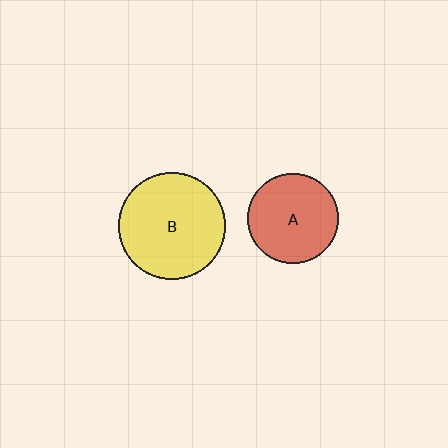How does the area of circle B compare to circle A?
Approximately 1.4 times.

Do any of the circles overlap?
No, none of the circles overlap.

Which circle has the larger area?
Circle B (yellow).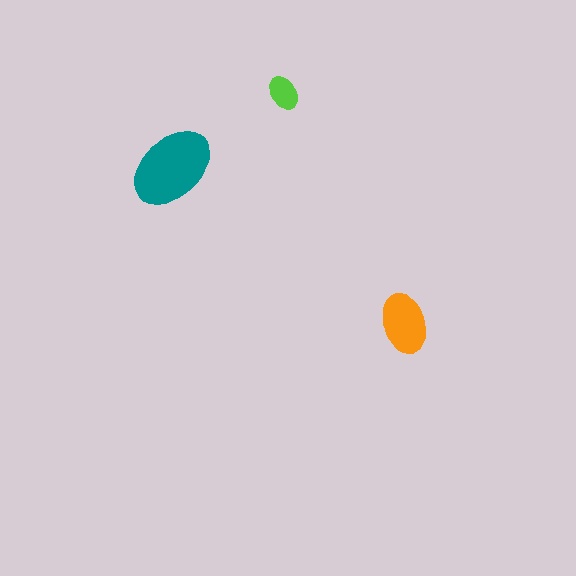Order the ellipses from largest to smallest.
the teal one, the orange one, the lime one.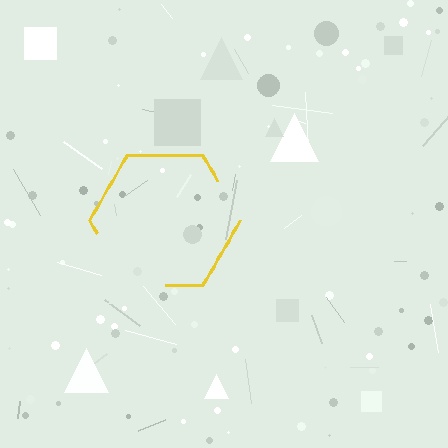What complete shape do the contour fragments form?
The contour fragments form a hexagon.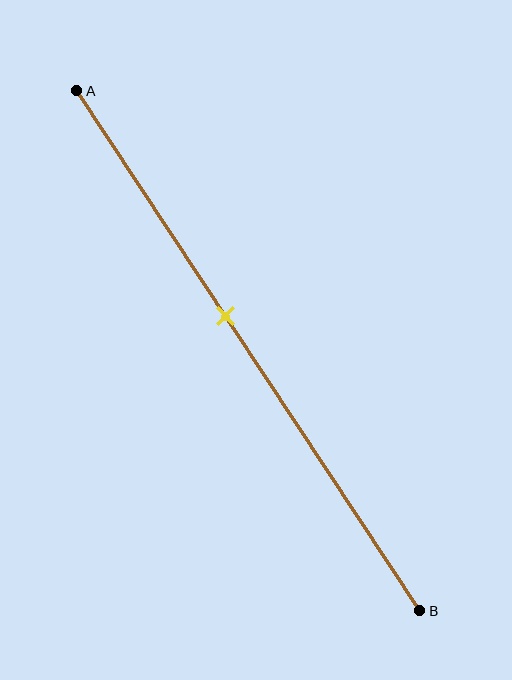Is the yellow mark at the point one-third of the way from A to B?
No, the mark is at about 45% from A, not at the 33% one-third point.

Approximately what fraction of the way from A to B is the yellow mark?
The yellow mark is approximately 45% of the way from A to B.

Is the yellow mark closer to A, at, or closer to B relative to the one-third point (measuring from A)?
The yellow mark is closer to point B than the one-third point of segment AB.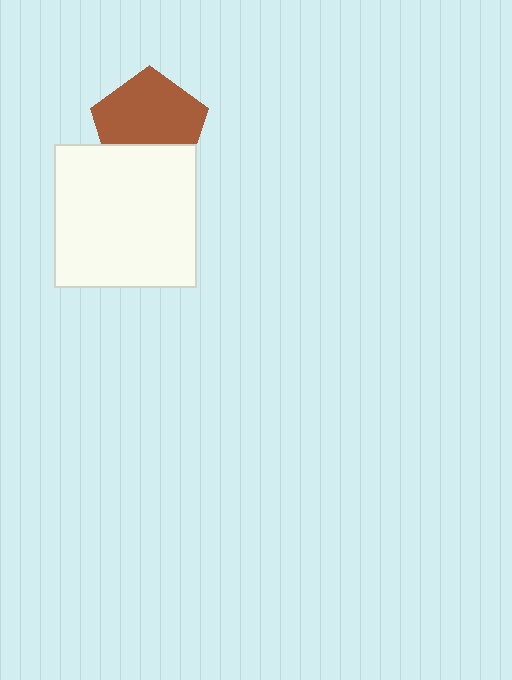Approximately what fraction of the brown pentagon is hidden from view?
Roughly 33% of the brown pentagon is hidden behind the white square.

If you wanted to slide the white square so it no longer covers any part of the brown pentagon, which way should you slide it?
Slide it down — that is the most direct way to separate the two shapes.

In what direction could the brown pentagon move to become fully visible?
The brown pentagon could move up. That would shift it out from behind the white square entirely.